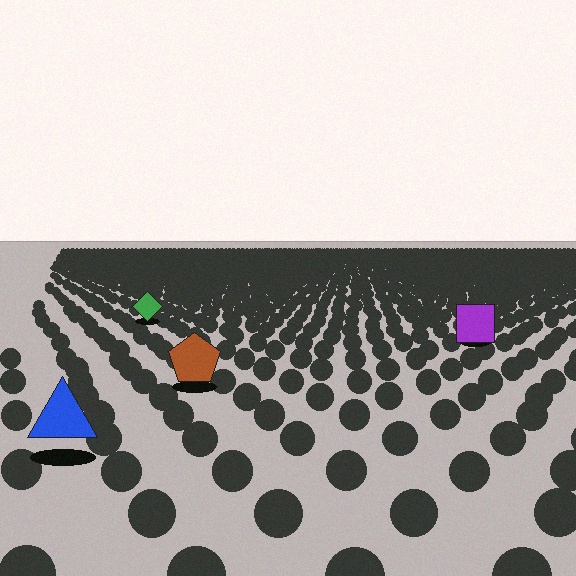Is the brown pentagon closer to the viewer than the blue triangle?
No. The blue triangle is closer — you can tell from the texture gradient: the ground texture is coarser near it.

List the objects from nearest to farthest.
From nearest to farthest: the blue triangle, the brown pentagon, the purple square, the green diamond.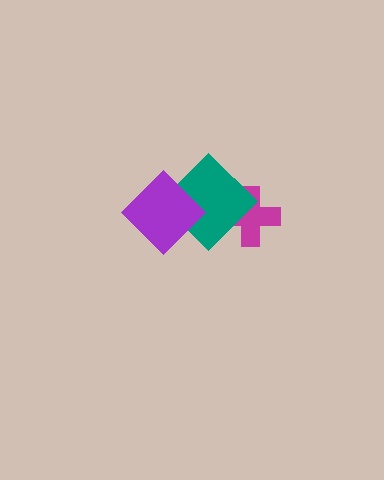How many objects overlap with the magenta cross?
1 object overlaps with the magenta cross.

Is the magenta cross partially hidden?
Yes, it is partially covered by another shape.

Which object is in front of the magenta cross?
The teal diamond is in front of the magenta cross.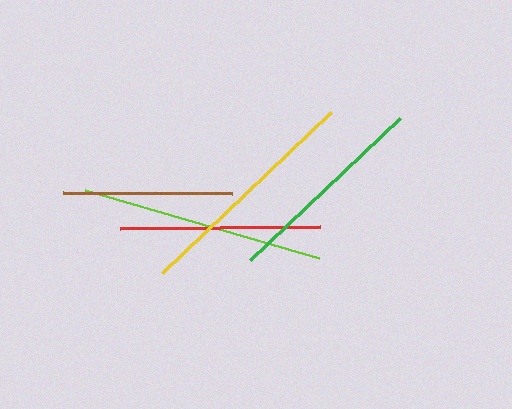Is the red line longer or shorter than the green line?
The green line is longer than the red line.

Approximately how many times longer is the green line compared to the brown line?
The green line is approximately 1.2 times the length of the brown line.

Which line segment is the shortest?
The brown line is the shortest at approximately 169 pixels.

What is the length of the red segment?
The red segment is approximately 200 pixels long.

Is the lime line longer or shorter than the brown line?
The lime line is longer than the brown line.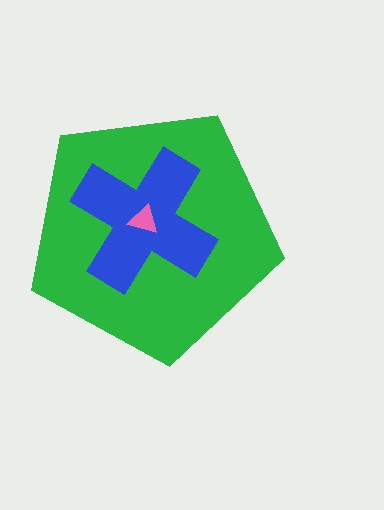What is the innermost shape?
The pink triangle.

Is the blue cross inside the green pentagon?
Yes.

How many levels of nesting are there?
3.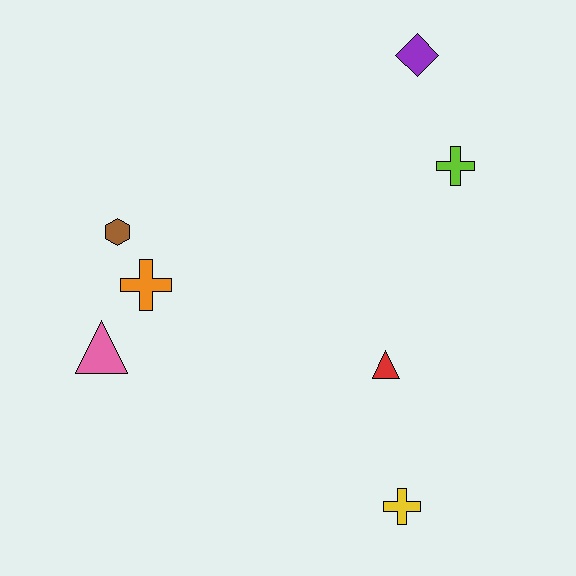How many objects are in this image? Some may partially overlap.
There are 7 objects.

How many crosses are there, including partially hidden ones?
There are 3 crosses.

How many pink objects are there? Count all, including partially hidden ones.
There is 1 pink object.